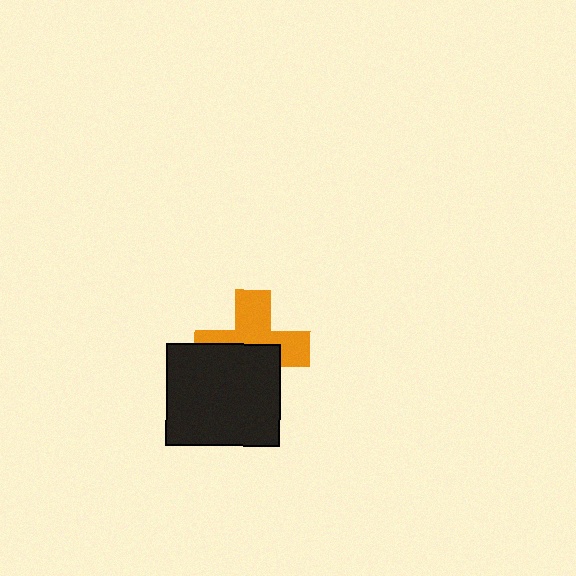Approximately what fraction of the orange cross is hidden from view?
Roughly 49% of the orange cross is hidden behind the black rectangle.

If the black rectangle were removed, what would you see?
You would see the complete orange cross.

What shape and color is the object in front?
The object in front is a black rectangle.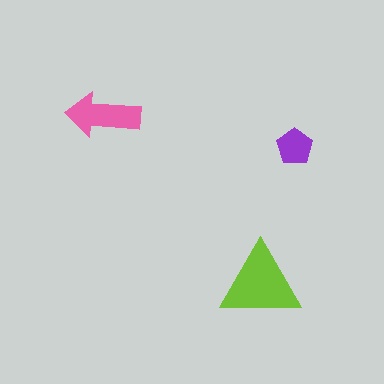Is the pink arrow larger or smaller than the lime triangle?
Smaller.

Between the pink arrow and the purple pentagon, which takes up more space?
The pink arrow.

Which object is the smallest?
The purple pentagon.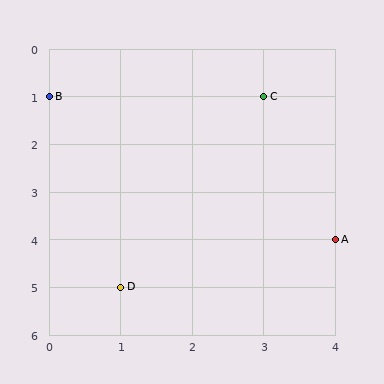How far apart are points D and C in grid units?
Points D and C are 2 columns and 4 rows apart (about 4.5 grid units diagonally).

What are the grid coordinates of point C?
Point C is at grid coordinates (3, 1).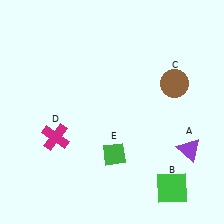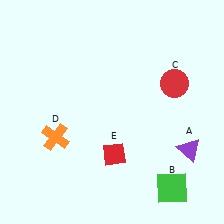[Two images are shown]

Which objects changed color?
C changed from brown to red. D changed from magenta to orange. E changed from green to red.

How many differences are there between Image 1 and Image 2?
There are 3 differences between the two images.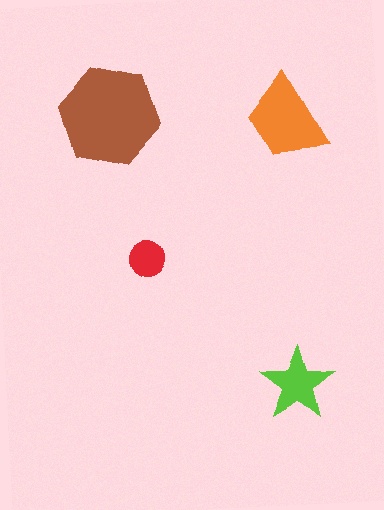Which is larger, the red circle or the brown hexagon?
The brown hexagon.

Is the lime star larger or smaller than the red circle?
Larger.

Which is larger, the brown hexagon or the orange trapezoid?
The brown hexagon.